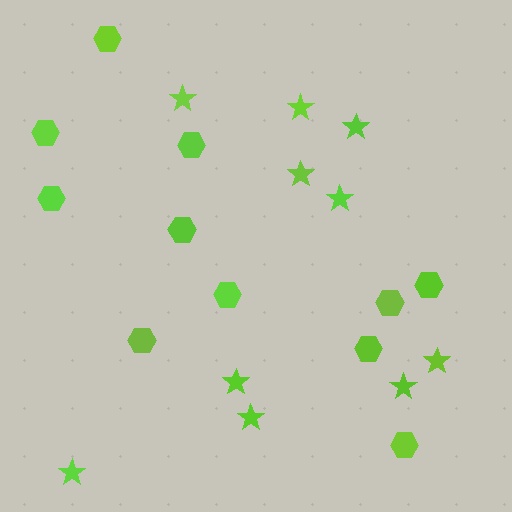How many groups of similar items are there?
There are 2 groups: one group of stars (10) and one group of hexagons (11).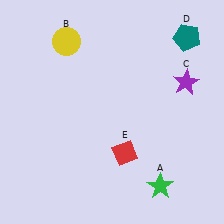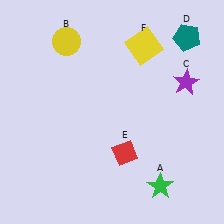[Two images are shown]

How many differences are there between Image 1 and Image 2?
There is 1 difference between the two images.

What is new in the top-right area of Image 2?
A yellow square (F) was added in the top-right area of Image 2.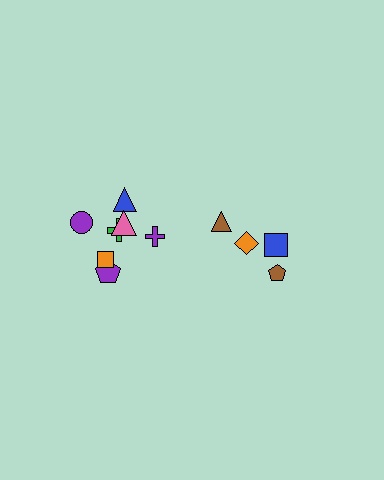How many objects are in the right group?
There are 4 objects.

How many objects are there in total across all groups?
There are 11 objects.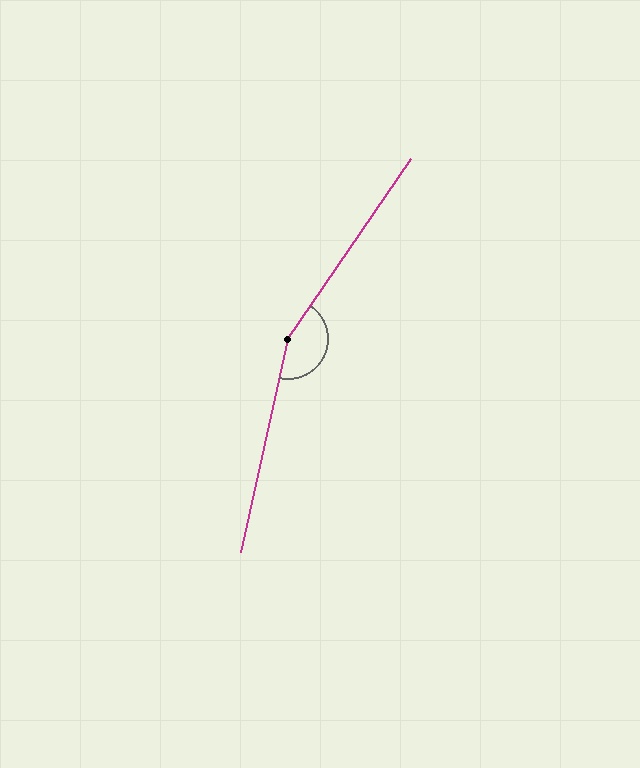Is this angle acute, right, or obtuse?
It is obtuse.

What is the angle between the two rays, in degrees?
Approximately 158 degrees.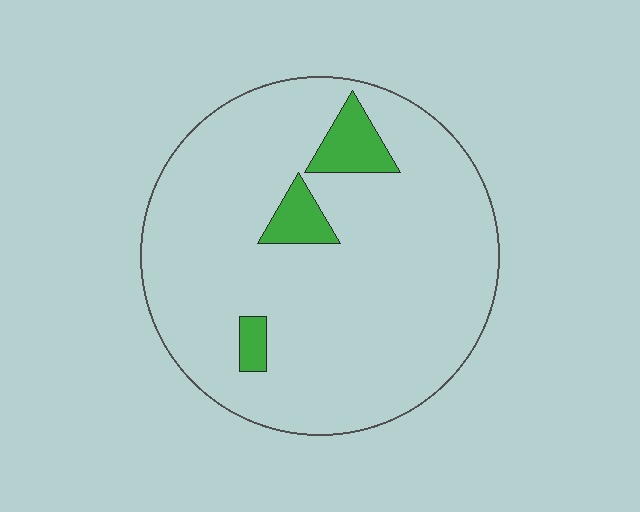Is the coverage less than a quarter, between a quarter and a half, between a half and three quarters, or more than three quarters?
Less than a quarter.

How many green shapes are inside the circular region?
3.